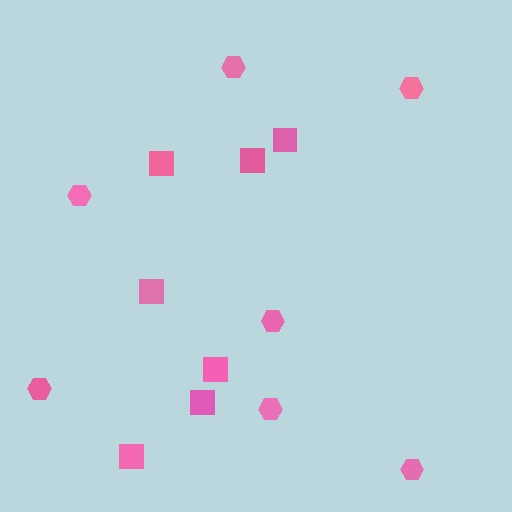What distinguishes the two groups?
There are 2 groups: one group of squares (7) and one group of hexagons (7).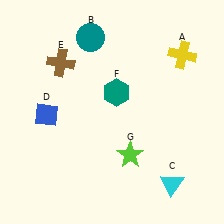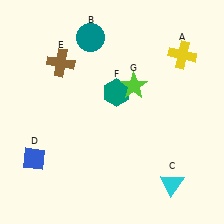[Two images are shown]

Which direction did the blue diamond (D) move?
The blue diamond (D) moved down.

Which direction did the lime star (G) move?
The lime star (G) moved up.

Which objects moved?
The objects that moved are: the blue diamond (D), the lime star (G).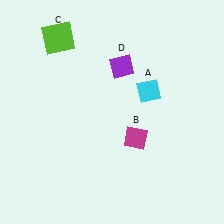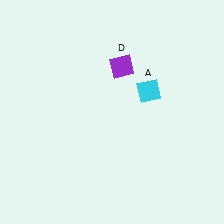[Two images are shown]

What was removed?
The lime square (C), the magenta diamond (B) were removed in Image 2.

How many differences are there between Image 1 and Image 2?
There are 2 differences between the two images.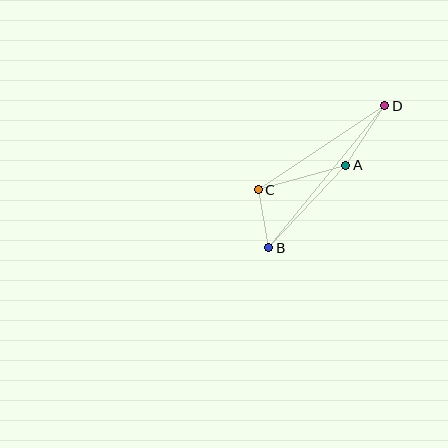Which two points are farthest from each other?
Points B and D are farthest from each other.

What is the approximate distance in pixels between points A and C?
The distance between A and C is approximately 91 pixels.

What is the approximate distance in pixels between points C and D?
The distance between C and D is approximately 152 pixels.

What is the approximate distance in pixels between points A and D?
The distance between A and D is approximately 71 pixels.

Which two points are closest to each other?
Points B and C are closest to each other.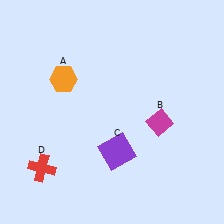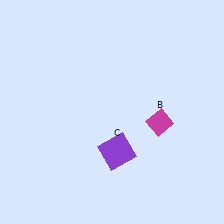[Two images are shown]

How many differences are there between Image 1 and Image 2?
There are 2 differences between the two images.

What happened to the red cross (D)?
The red cross (D) was removed in Image 2. It was in the bottom-left area of Image 1.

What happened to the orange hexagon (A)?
The orange hexagon (A) was removed in Image 2. It was in the top-left area of Image 1.